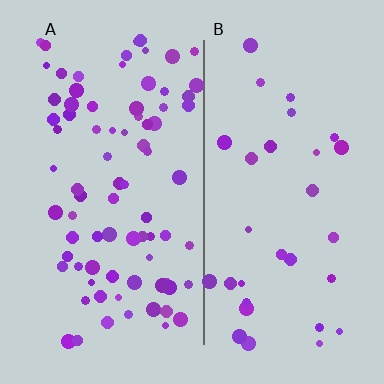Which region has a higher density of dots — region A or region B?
A (the left).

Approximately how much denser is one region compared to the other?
Approximately 2.5× — region A over region B.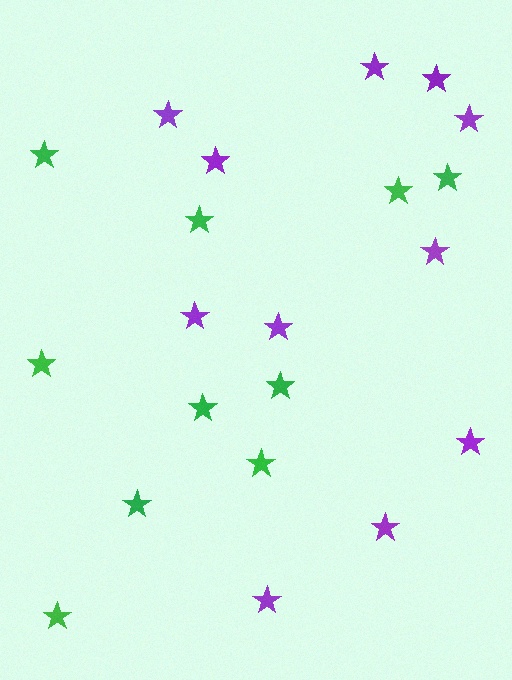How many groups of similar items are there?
There are 2 groups: one group of green stars (10) and one group of purple stars (11).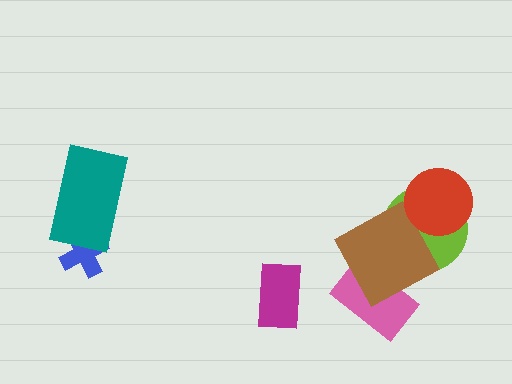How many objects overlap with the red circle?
1 object overlaps with the red circle.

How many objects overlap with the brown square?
2 objects overlap with the brown square.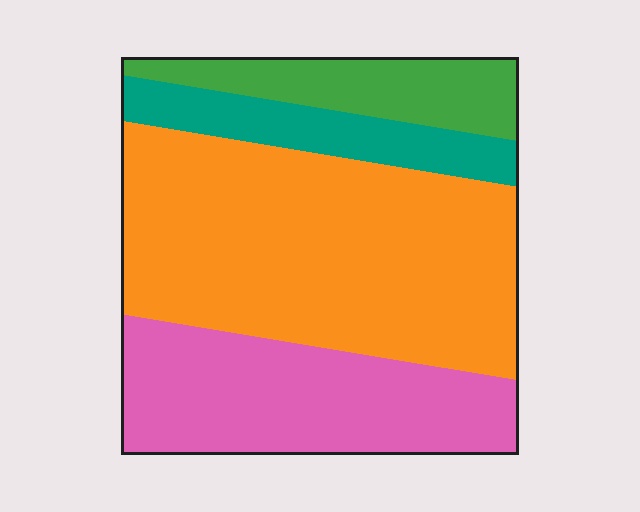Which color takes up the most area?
Orange, at roughly 50%.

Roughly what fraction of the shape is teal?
Teal takes up about one eighth (1/8) of the shape.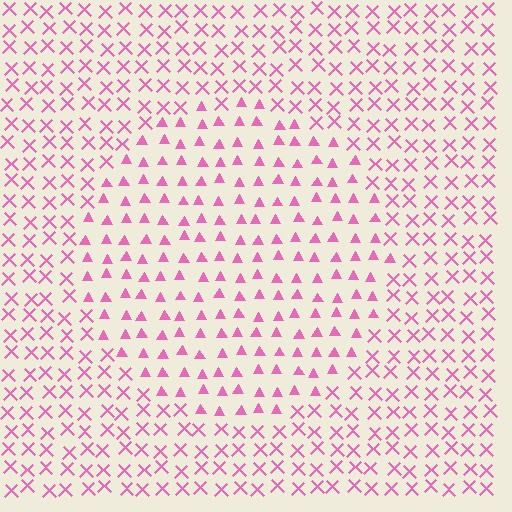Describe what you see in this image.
The image is filled with small pink elements arranged in a uniform grid. A circle-shaped region contains triangles, while the surrounding area contains X marks. The boundary is defined purely by the change in element shape.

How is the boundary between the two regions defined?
The boundary is defined by a change in element shape: triangles inside vs. X marks outside. All elements share the same color and spacing.